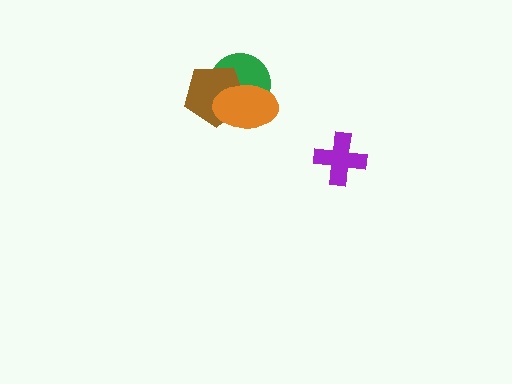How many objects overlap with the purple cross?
0 objects overlap with the purple cross.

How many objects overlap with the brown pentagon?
2 objects overlap with the brown pentagon.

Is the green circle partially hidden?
Yes, it is partially covered by another shape.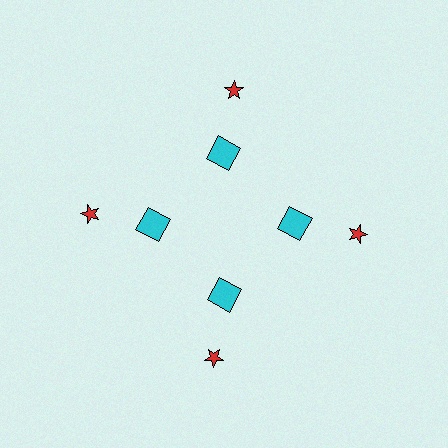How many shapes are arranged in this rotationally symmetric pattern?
There are 8 shapes, arranged in 4 groups of 2.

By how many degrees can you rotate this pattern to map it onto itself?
The pattern maps onto itself every 90 degrees of rotation.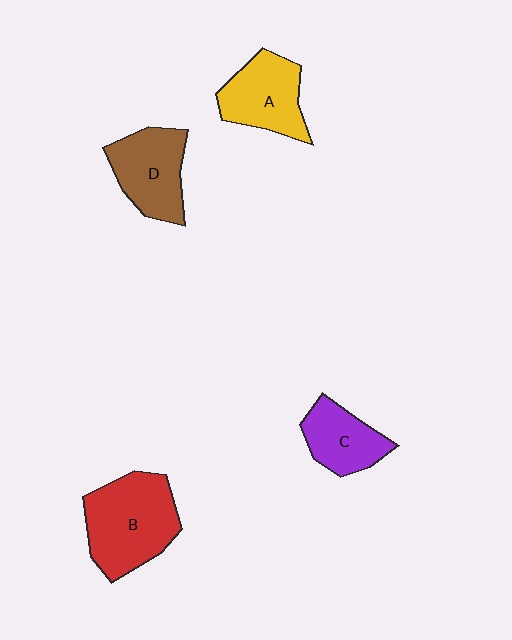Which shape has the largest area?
Shape B (red).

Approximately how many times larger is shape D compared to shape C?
Approximately 1.3 times.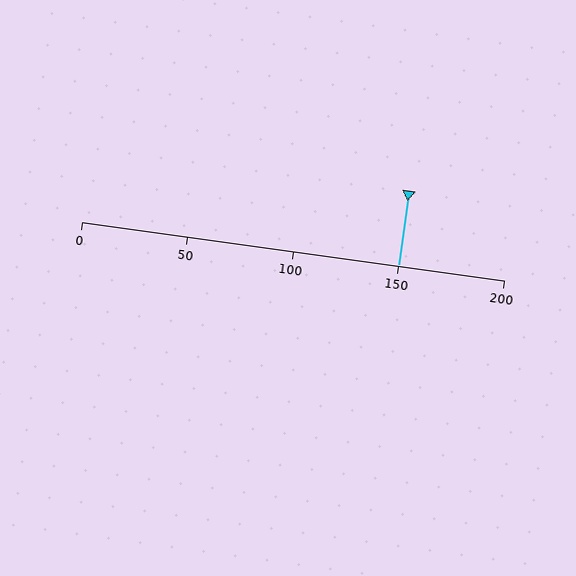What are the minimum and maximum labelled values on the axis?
The axis runs from 0 to 200.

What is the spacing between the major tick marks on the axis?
The major ticks are spaced 50 apart.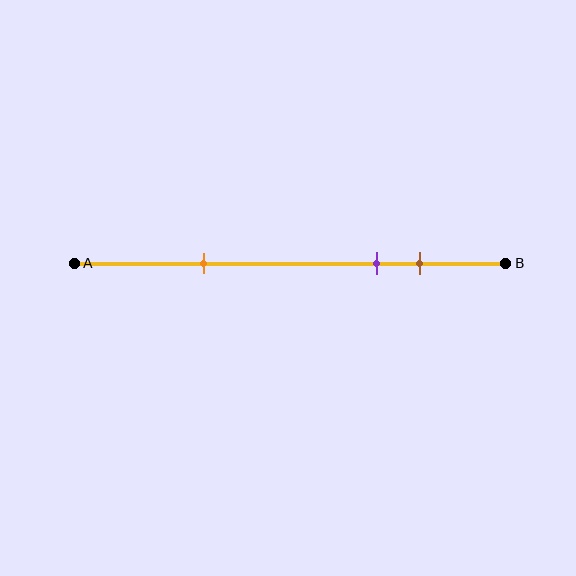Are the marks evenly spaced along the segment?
No, the marks are not evenly spaced.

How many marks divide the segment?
There are 3 marks dividing the segment.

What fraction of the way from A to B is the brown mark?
The brown mark is approximately 80% (0.8) of the way from A to B.